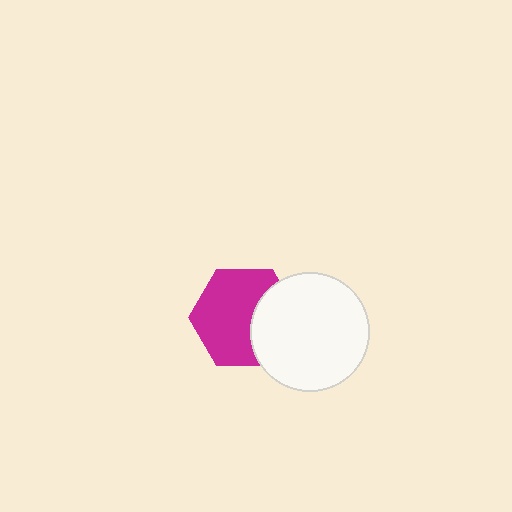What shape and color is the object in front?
The object in front is a white circle.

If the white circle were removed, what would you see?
You would see the complete magenta hexagon.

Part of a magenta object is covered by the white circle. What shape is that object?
It is a hexagon.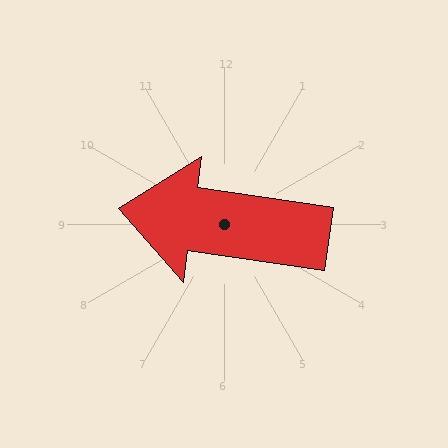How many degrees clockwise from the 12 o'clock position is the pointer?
Approximately 278 degrees.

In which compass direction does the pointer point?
West.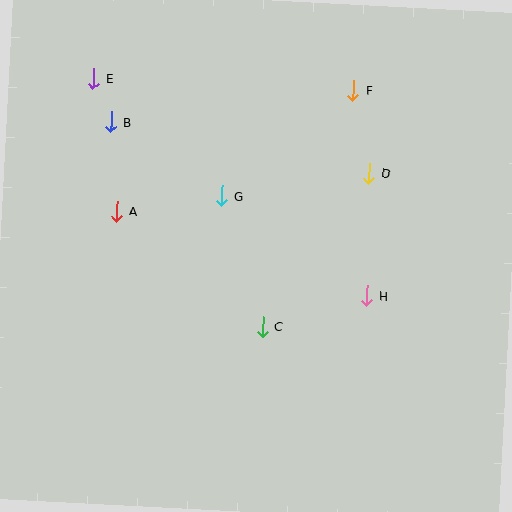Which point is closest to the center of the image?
Point G at (222, 196) is closest to the center.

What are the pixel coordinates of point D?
Point D is at (369, 173).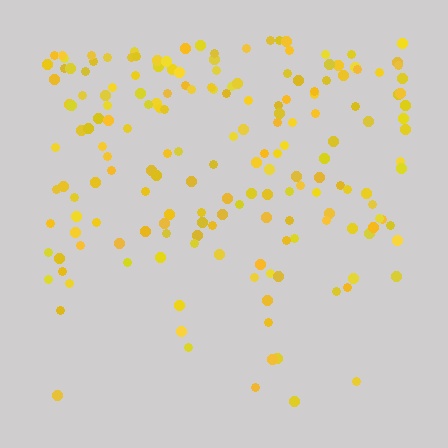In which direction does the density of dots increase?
From bottom to top, with the top side densest.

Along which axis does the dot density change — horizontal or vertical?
Vertical.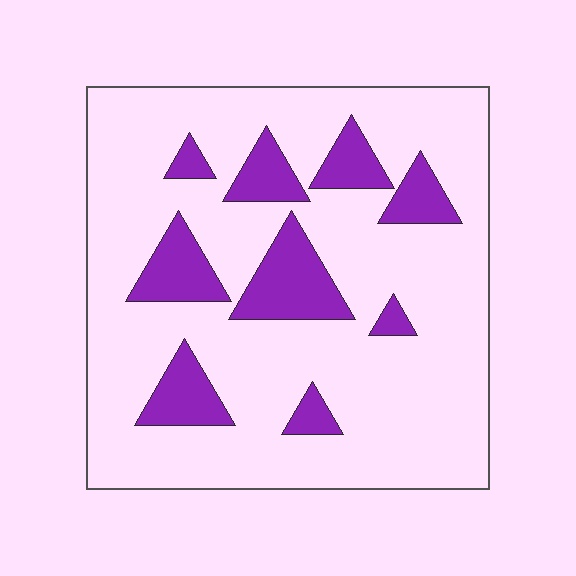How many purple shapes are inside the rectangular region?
9.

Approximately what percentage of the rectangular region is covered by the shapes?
Approximately 20%.